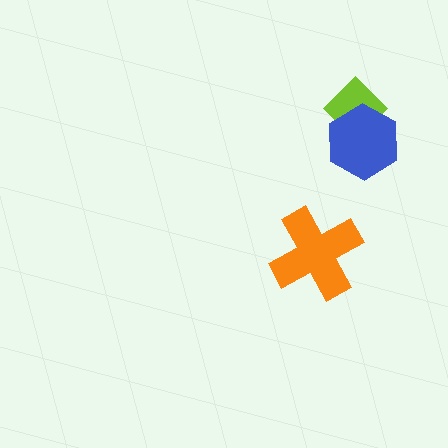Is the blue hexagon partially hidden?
No, no other shape covers it.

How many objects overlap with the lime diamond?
1 object overlaps with the lime diamond.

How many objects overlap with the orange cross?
0 objects overlap with the orange cross.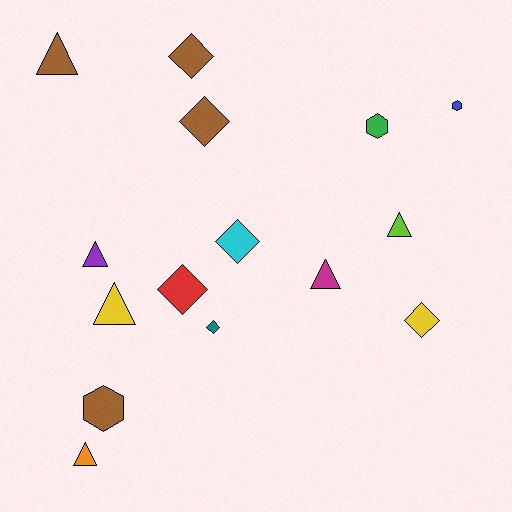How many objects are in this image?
There are 15 objects.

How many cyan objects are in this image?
There is 1 cyan object.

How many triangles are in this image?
There are 6 triangles.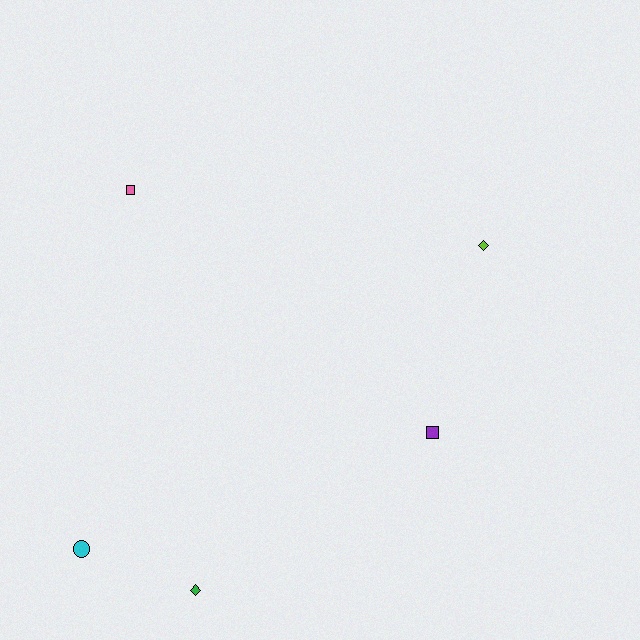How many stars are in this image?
There are no stars.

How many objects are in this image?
There are 5 objects.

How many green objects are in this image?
There is 1 green object.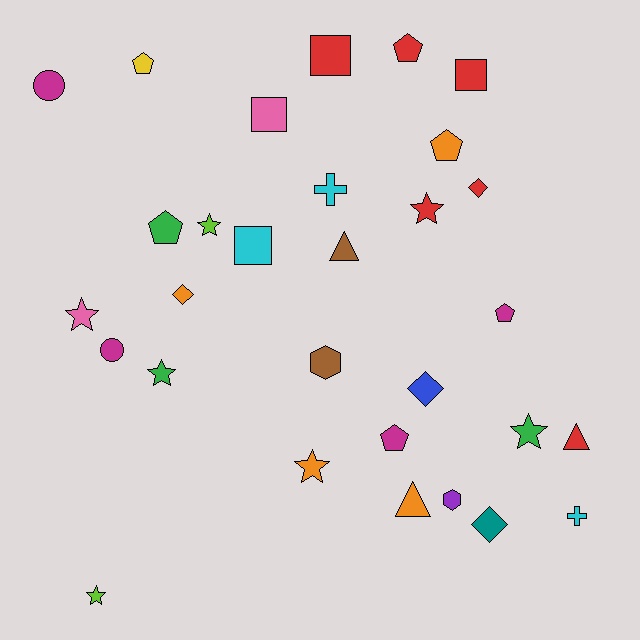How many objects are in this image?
There are 30 objects.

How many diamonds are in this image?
There are 4 diamonds.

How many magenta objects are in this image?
There are 4 magenta objects.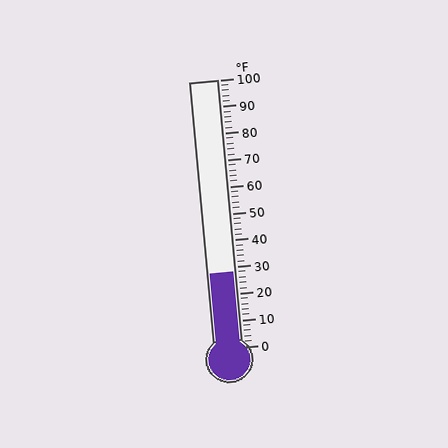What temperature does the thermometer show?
The thermometer shows approximately 28°F.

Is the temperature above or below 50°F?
The temperature is below 50°F.